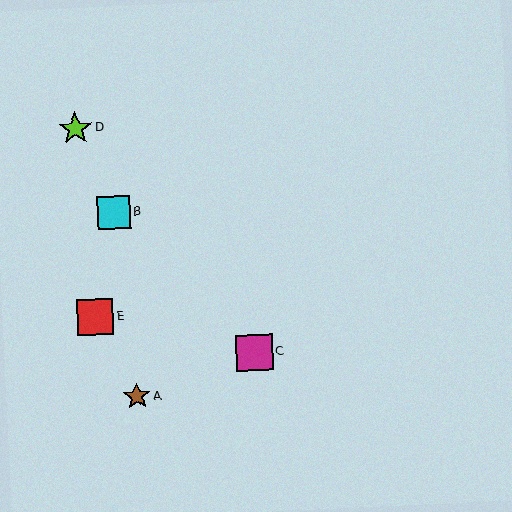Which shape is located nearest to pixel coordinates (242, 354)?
The magenta square (labeled C) at (255, 352) is nearest to that location.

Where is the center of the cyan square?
The center of the cyan square is at (114, 212).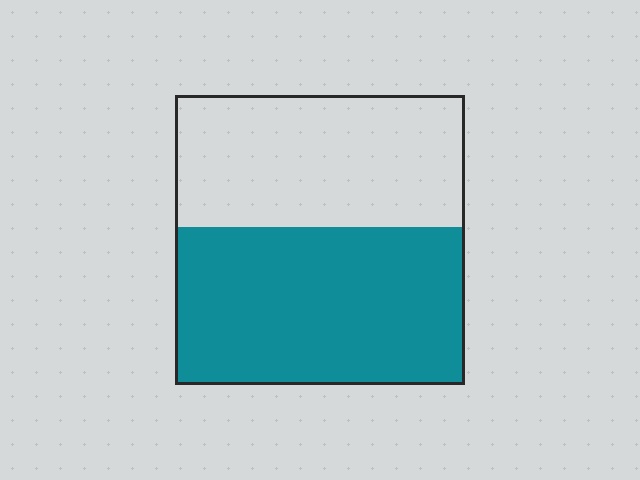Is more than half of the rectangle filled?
Yes.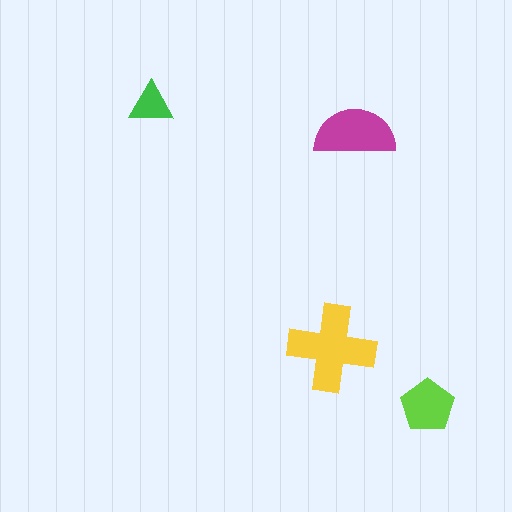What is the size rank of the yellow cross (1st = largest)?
1st.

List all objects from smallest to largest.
The green triangle, the lime pentagon, the magenta semicircle, the yellow cross.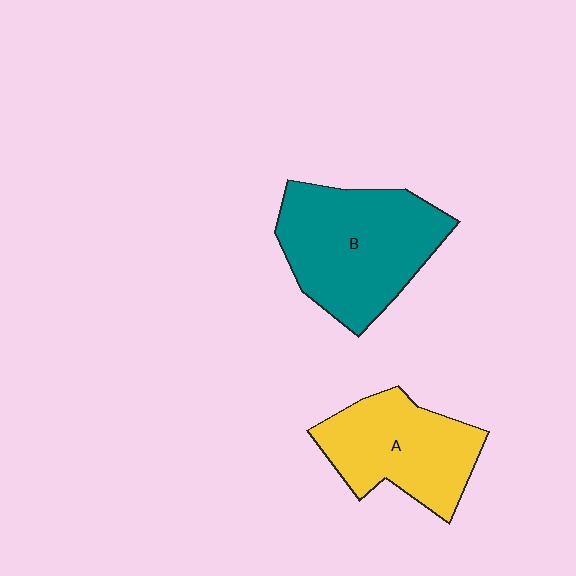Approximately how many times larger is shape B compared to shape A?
Approximately 1.3 times.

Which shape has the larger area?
Shape B (teal).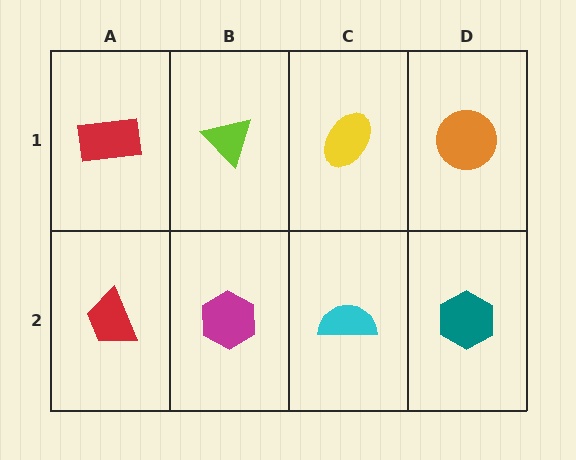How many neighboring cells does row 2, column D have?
2.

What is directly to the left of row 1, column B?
A red rectangle.